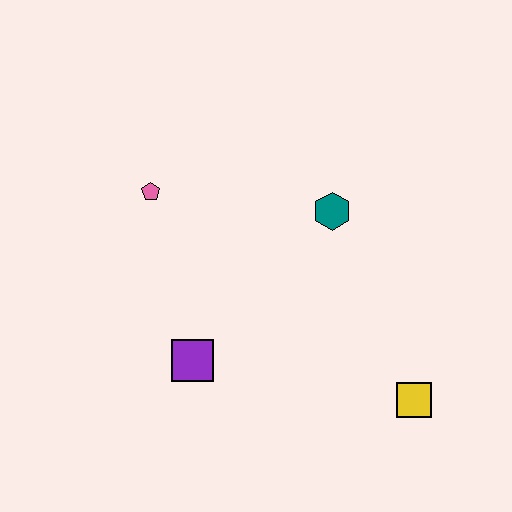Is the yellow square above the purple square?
No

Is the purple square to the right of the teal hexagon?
No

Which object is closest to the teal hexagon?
The pink pentagon is closest to the teal hexagon.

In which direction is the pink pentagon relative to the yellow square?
The pink pentagon is to the left of the yellow square.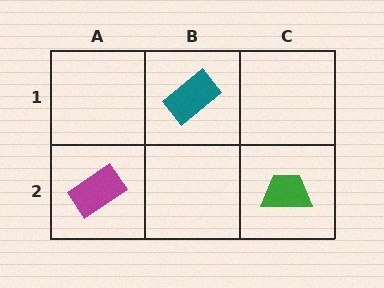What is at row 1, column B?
A teal rectangle.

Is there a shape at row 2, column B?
No, that cell is empty.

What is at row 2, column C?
A green trapezoid.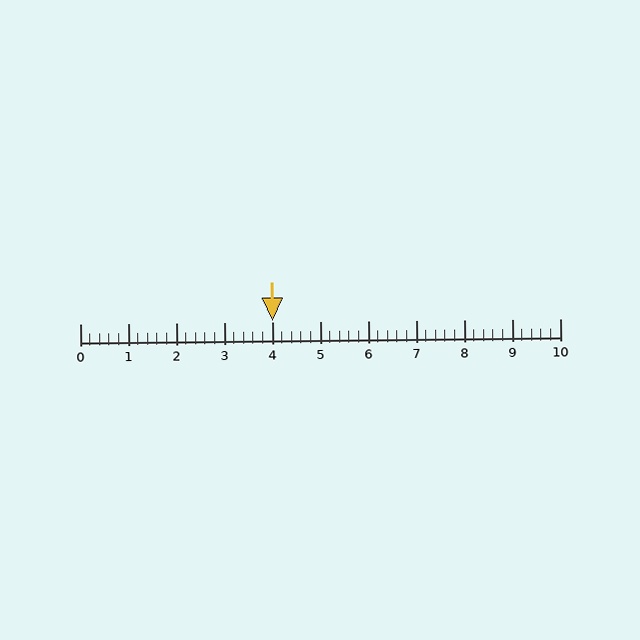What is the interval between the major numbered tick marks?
The major tick marks are spaced 1 units apart.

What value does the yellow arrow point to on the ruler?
The yellow arrow points to approximately 4.0.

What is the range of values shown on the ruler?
The ruler shows values from 0 to 10.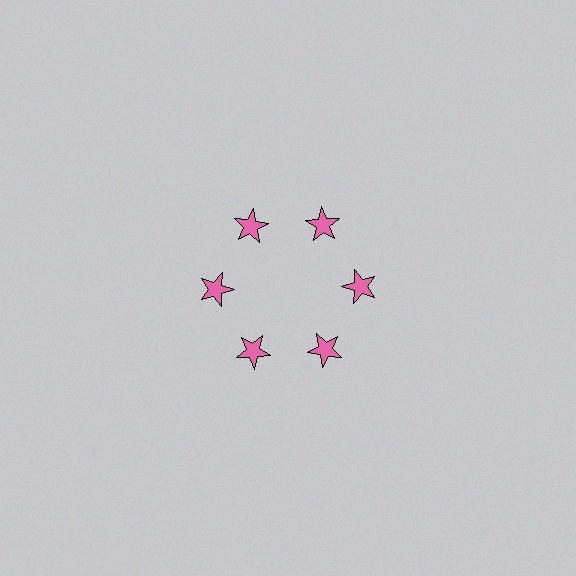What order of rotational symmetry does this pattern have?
This pattern has 6-fold rotational symmetry.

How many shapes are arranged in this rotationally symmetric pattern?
There are 6 shapes, arranged in 6 groups of 1.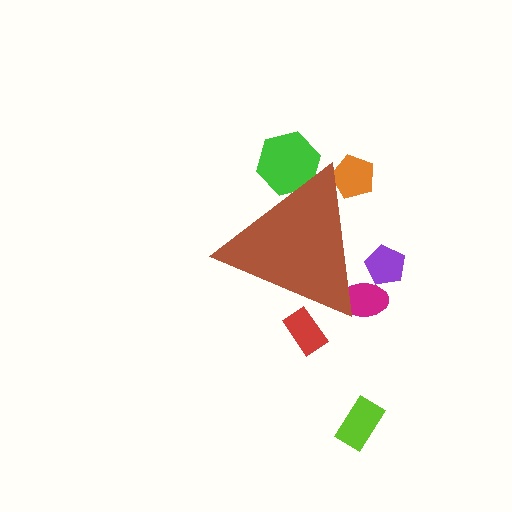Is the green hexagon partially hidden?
Yes, the green hexagon is partially hidden behind the brown triangle.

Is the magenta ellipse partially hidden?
Yes, the magenta ellipse is partially hidden behind the brown triangle.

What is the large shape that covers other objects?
A brown triangle.